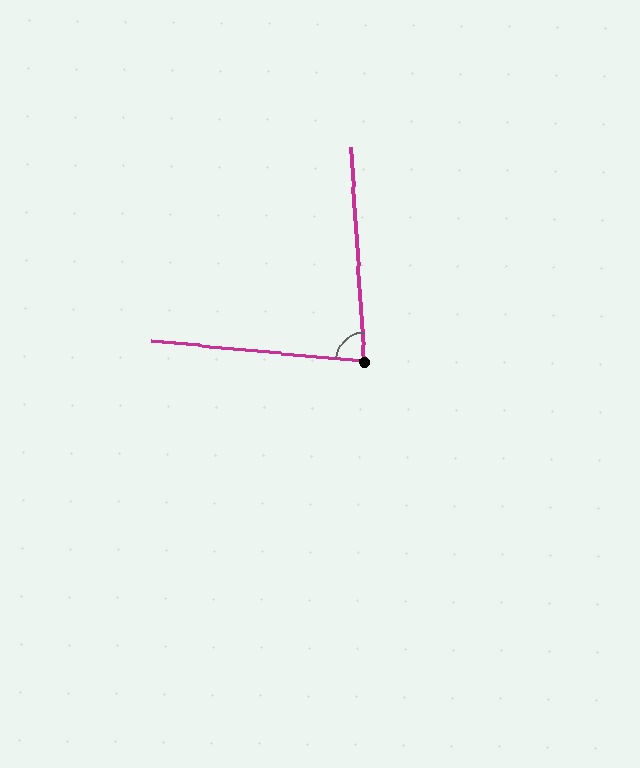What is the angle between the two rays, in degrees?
Approximately 81 degrees.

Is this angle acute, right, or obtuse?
It is acute.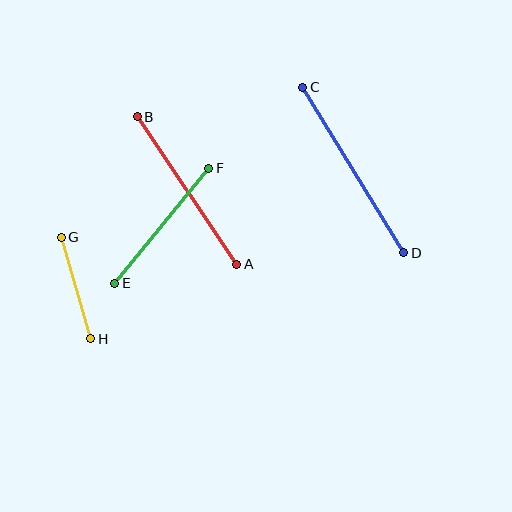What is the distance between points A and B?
The distance is approximately 178 pixels.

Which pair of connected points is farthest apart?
Points C and D are farthest apart.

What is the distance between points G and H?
The distance is approximately 106 pixels.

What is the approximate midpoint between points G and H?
The midpoint is at approximately (76, 288) pixels.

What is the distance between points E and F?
The distance is approximately 149 pixels.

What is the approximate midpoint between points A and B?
The midpoint is at approximately (187, 191) pixels.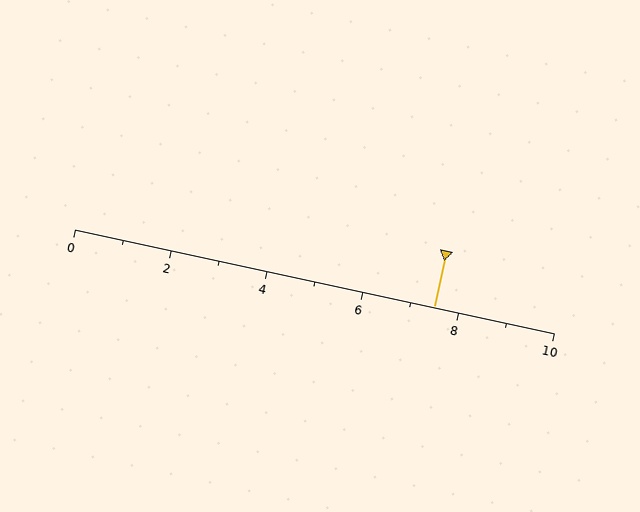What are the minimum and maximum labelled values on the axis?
The axis runs from 0 to 10.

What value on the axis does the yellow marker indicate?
The marker indicates approximately 7.5.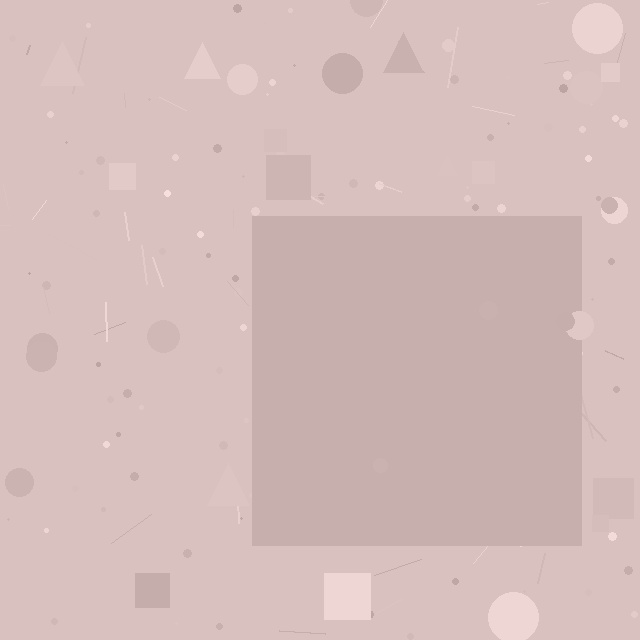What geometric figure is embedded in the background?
A square is embedded in the background.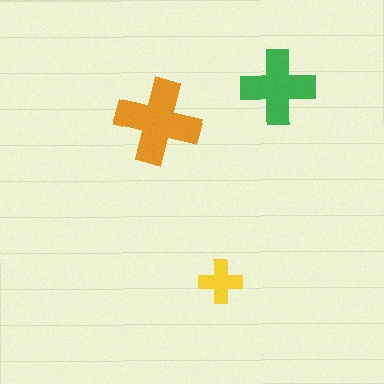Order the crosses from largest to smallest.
the orange one, the green one, the yellow one.